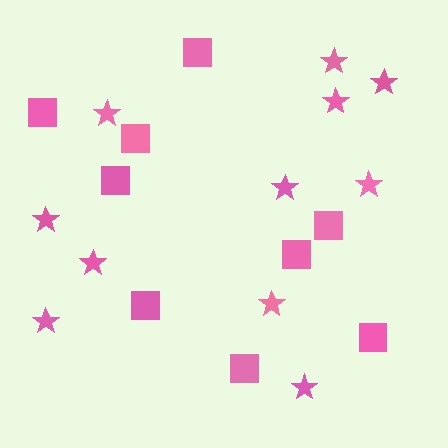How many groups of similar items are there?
There are 2 groups: one group of squares (9) and one group of stars (11).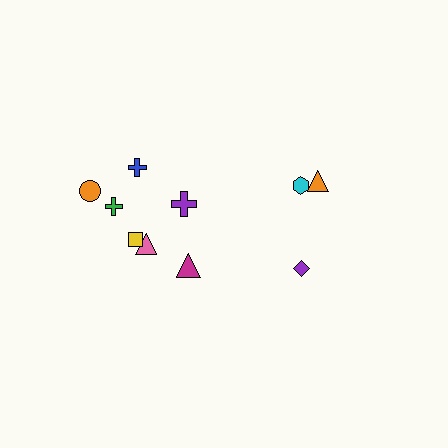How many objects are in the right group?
There are 3 objects.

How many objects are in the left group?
There are 7 objects.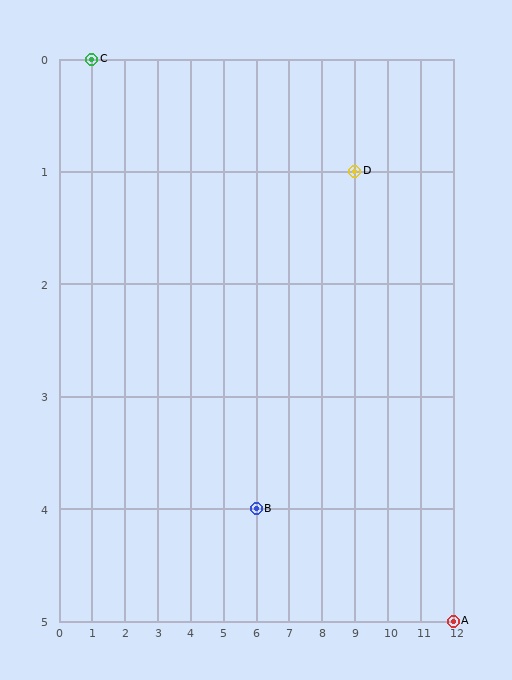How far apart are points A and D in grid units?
Points A and D are 3 columns and 4 rows apart (about 5.0 grid units diagonally).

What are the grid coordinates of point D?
Point D is at grid coordinates (9, 1).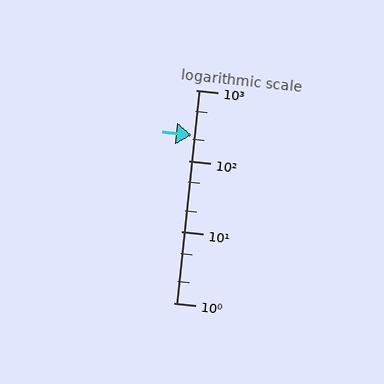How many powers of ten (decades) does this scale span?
The scale spans 3 decades, from 1 to 1000.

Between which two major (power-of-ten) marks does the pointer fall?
The pointer is between 100 and 1000.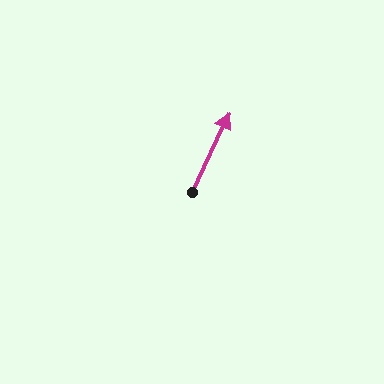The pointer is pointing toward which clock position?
Roughly 1 o'clock.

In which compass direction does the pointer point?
Northeast.